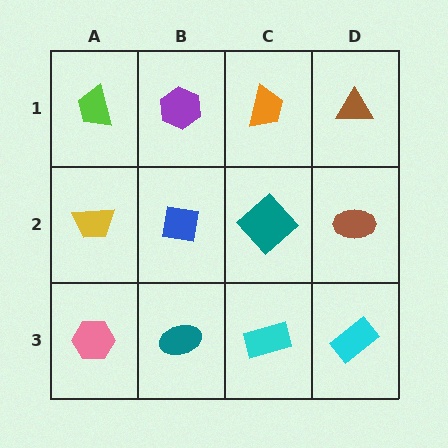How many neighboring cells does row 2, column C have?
4.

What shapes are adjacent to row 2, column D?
A brown triangle (row 1, column D), a cyan rectangle (row 3, column D), a teal diamond (row 2, column C).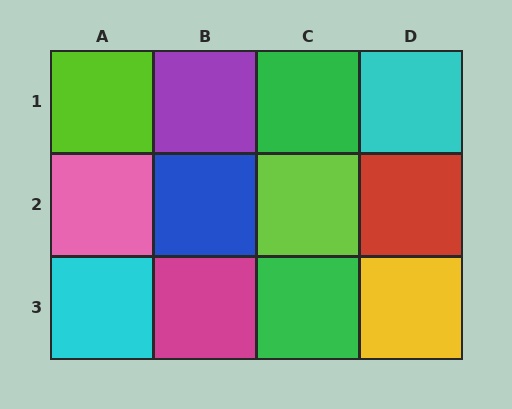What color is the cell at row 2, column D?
Red.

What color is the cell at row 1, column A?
Lime.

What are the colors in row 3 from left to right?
Cyan, magenta, green, yellow.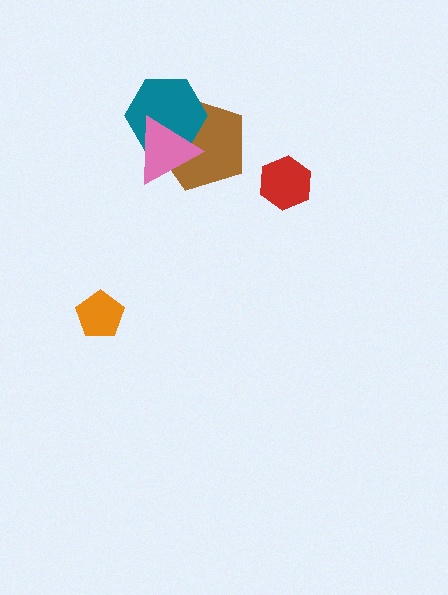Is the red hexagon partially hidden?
No, no other shape covers it.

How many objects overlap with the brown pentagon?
2 objects overlap with the brown pentagon.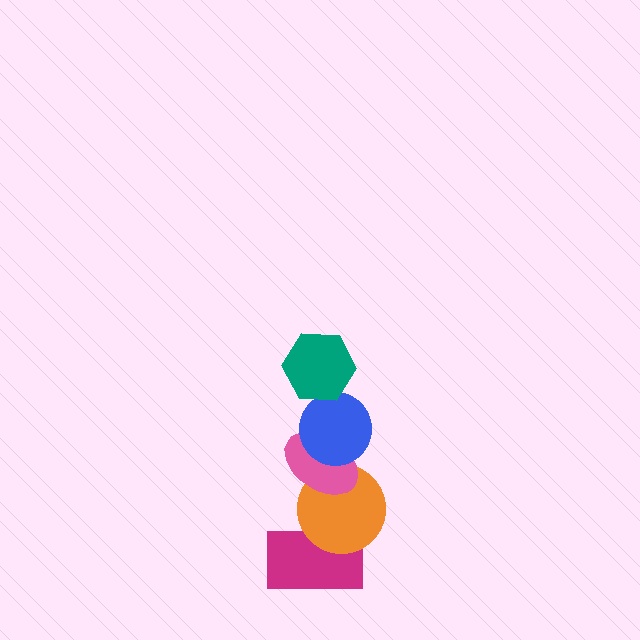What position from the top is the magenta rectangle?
The magenta rectangle is 5th from the top.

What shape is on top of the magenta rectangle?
The orange circle is on top of the magenta rectangle.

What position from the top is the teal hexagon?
The teal hexagon is 1st from the top.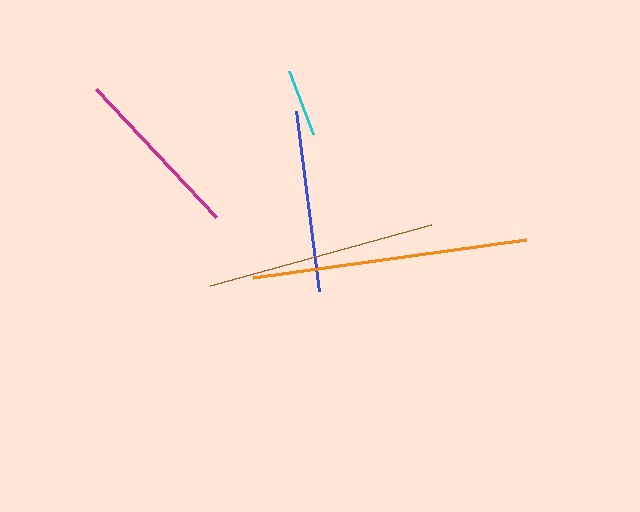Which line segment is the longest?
The orange line is the longest at approximately 275 pixels.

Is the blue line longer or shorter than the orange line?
The orange line is longer than the blue line.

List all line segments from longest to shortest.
From longest to shortest: orange, brown, blue, magenta, cyan.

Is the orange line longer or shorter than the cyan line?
The orange line is longer than the cyan line.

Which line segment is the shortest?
The cyan line is the shortest at approximately 67 pixels.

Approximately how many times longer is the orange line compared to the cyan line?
The orange line is approximately 4.1 times the length of the cyan line.